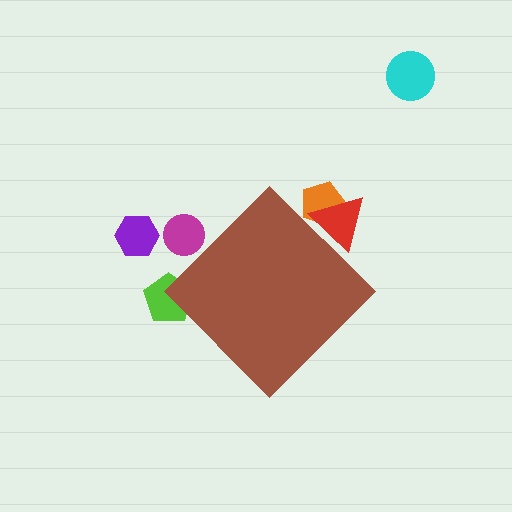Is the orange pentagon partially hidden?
Yes, the orange pentagon is partially hidden behind the brown diamond.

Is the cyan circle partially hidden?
No, the cyan circle is fully visible.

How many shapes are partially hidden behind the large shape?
4 shapes are partially hidden.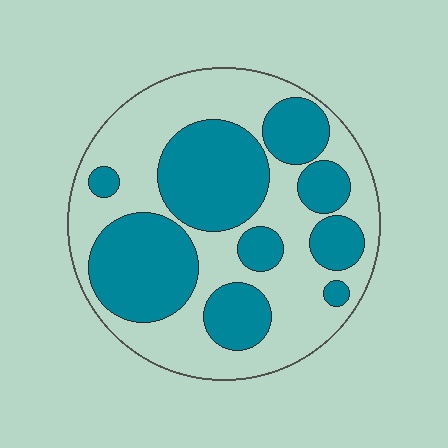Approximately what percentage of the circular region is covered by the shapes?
Approximately 45%.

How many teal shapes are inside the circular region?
9.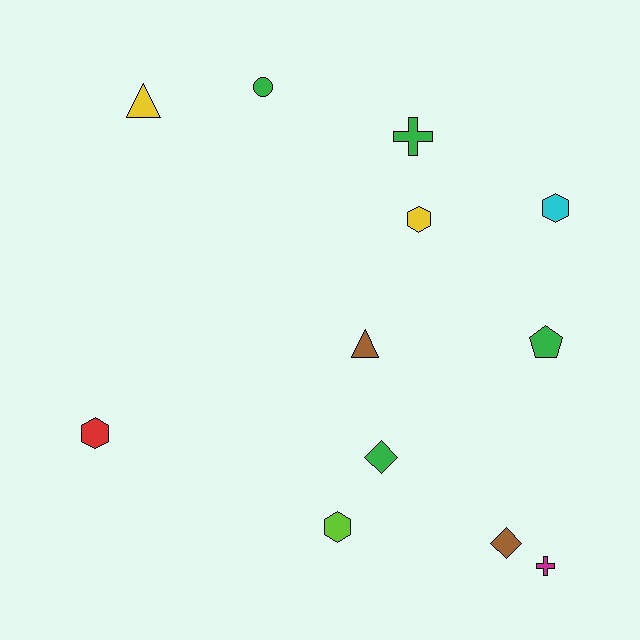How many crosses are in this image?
There are 2 crosses.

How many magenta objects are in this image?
There is 1 magenta object.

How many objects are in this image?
There are 12 objects.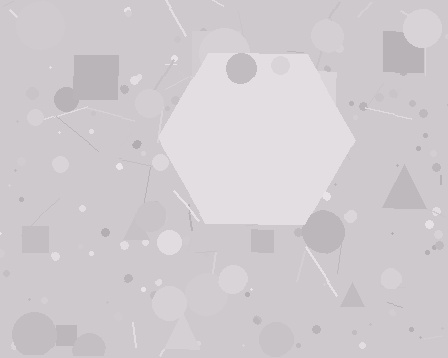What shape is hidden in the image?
A hexagon is hidden in the image.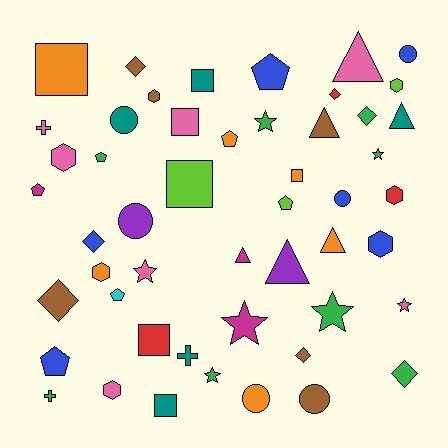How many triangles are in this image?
There are 6 triangles.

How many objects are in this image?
There are 50 objects.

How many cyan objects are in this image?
There is 1 cyan object.